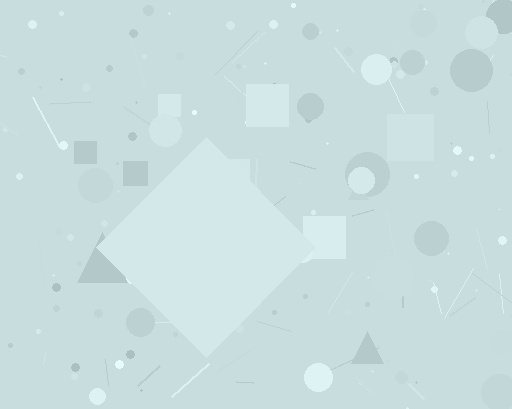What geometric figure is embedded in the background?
A diamond is embedded in the background.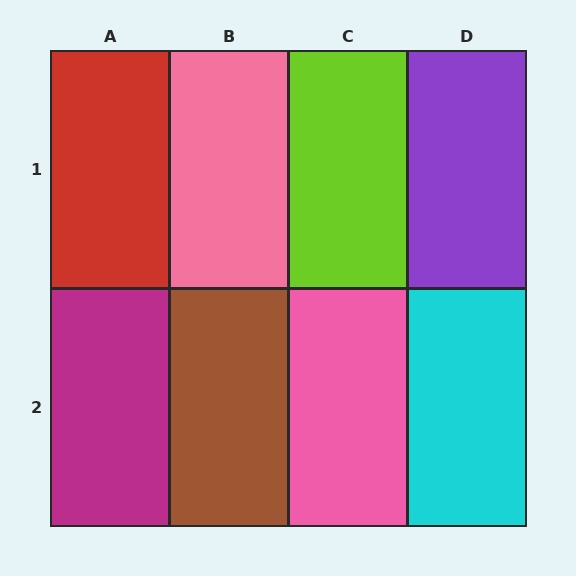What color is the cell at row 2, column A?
Magenta.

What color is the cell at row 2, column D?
Cyan.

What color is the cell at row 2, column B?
Brown.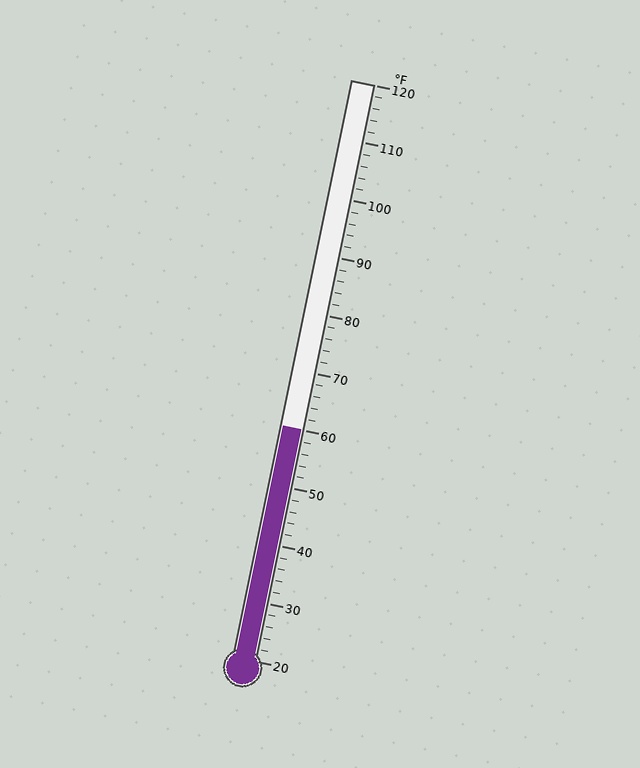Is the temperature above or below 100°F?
The temperature is below 100°F.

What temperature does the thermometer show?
The thermometer shows approximately 60°F.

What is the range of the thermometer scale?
The thermometer scale ranges from 20°F to 120°F.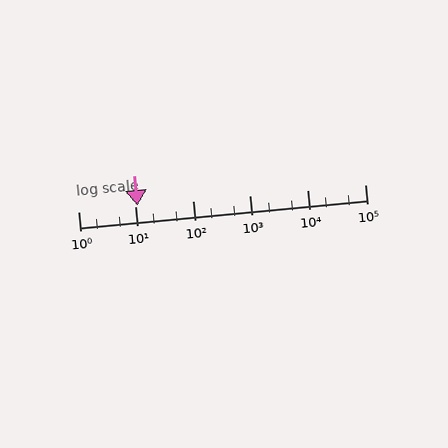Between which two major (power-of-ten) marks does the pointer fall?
The pointer is between 10 and 100.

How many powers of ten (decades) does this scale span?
The scale spans 5 decades, from 1 to 100000.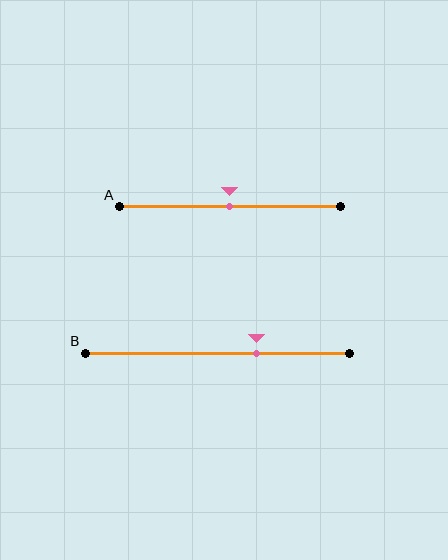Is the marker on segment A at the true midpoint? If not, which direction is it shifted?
Yes, the marker on segment A is at the true midpoint.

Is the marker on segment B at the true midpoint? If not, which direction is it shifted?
No, the marker on segment B is shifted to the right by about 15% of the segment length.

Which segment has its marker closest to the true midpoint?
Segment A has its marker closest to the true midpoint.